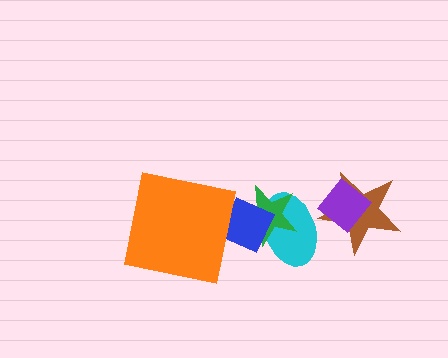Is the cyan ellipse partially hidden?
Yes, it is partially covered by another shape.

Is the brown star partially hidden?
Yes, it is partially covered by another shape.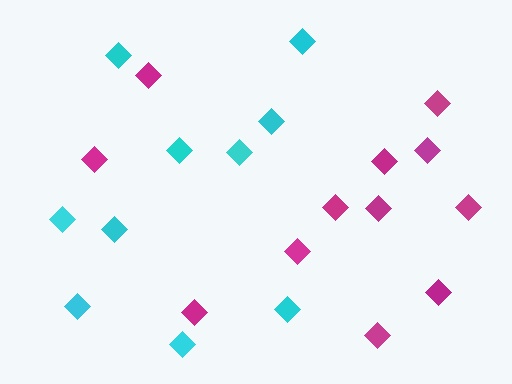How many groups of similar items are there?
There are 2 groups: one group of cyan diamonds (10) and one group of magenta diamonds (12).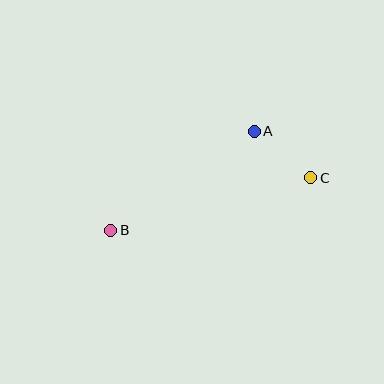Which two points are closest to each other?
Points A and C are closest to each other.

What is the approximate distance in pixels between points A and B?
The distance between A and B is approximately 175 pixels.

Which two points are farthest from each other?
Points B and C are farthest from each other.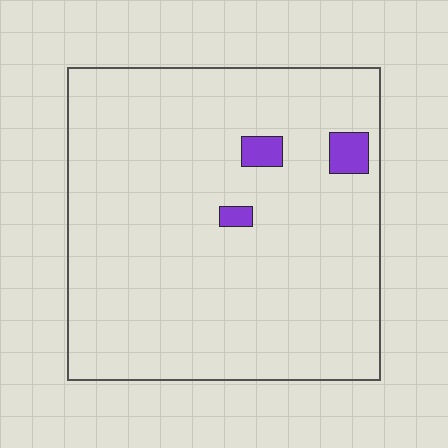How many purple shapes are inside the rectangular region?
3.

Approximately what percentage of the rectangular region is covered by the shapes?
Approximately 5%.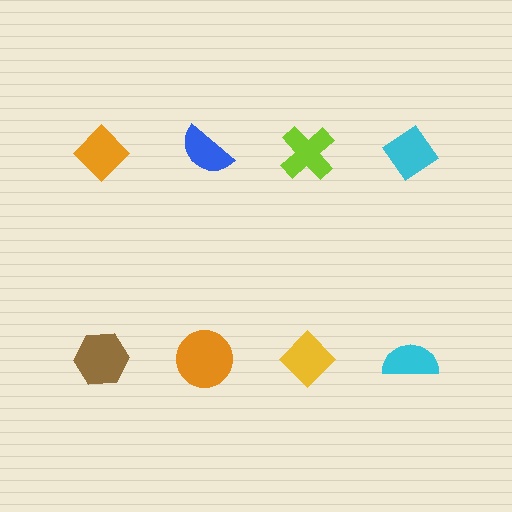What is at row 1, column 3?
A lime cross.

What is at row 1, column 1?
An orange diamond.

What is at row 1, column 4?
A cyan diamond.